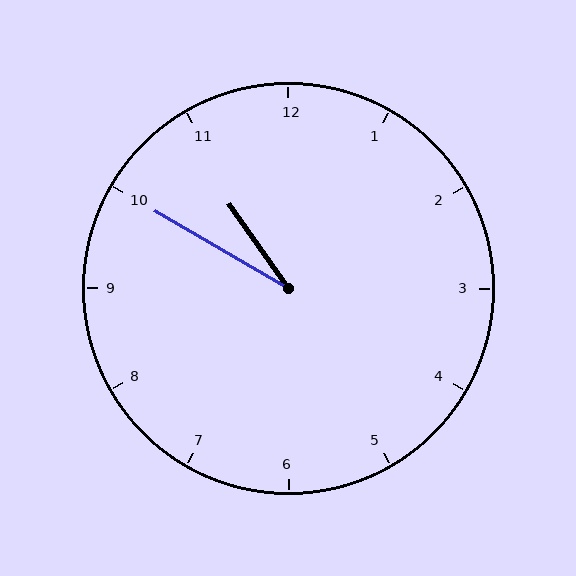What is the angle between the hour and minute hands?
Approximately 25 degrees.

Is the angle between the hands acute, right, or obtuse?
It is acute.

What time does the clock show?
10:50.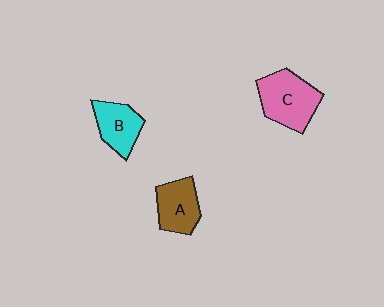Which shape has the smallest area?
Shape B (cyan).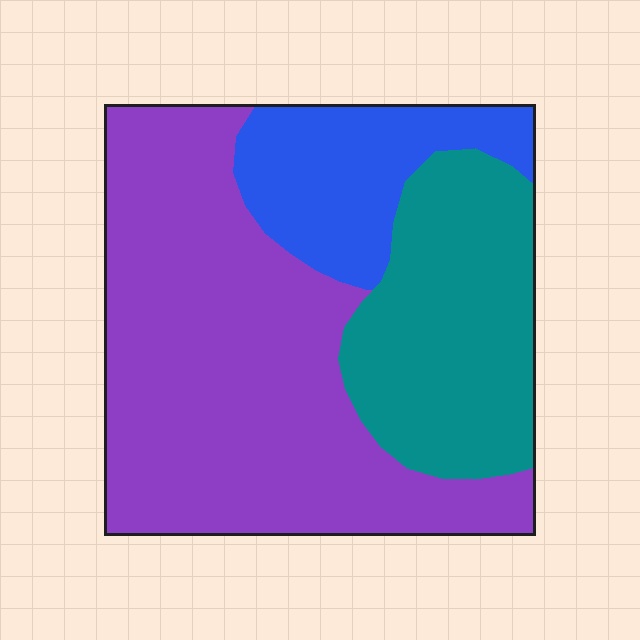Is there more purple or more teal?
Purple.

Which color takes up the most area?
Purple, at roughly 55%.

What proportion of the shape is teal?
Teal takes up about one quarter (1/4) of the shape.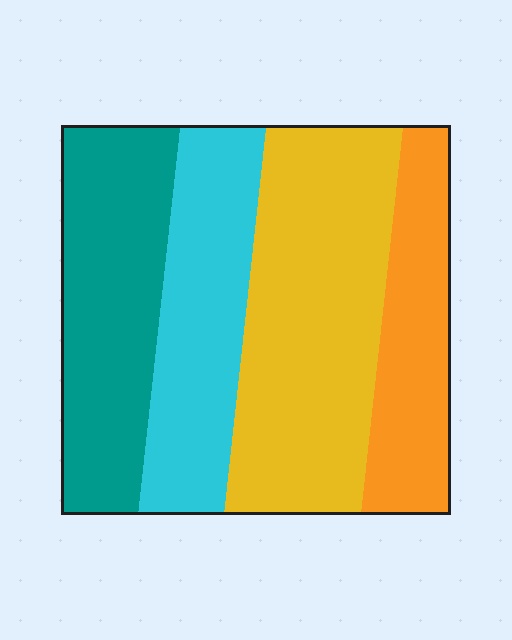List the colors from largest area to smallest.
From largest to smallest: yellow, teal, cyan, orange.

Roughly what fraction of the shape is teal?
Teal takes up about one quarter (1/4) of the shape.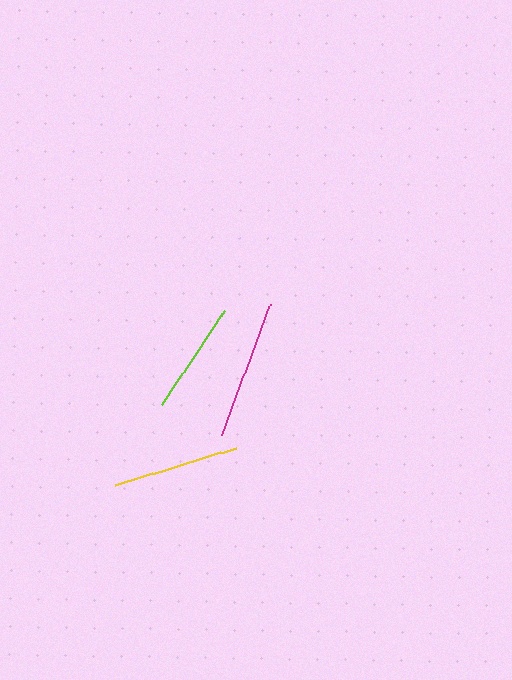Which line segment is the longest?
The magenta line is the longest at approximately 139 pixels.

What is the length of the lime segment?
The lime segment is approximately 113 pixels long.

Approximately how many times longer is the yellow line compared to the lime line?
The yellow line is approximately 1.1 times the length of the lime line.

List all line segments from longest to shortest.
From longest to shortest: magenta, yellow, lime.